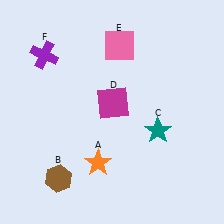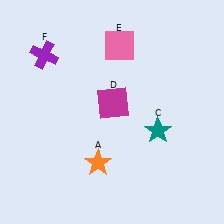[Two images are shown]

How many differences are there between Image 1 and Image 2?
There is 1 difference between the two images.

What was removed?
The brown hexagon (B) was removed in Image 2.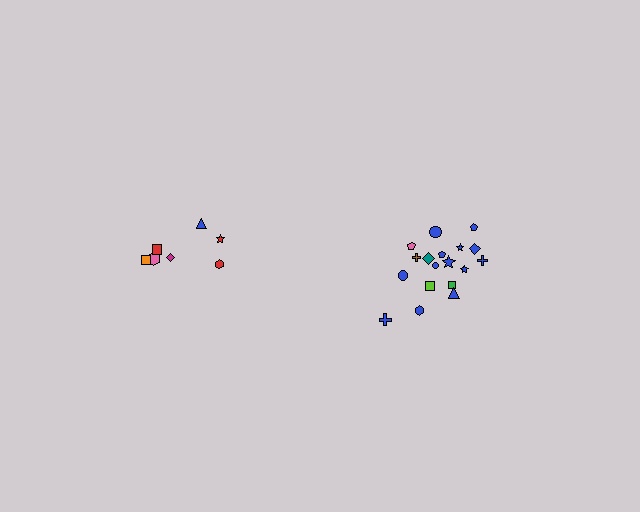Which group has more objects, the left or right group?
The right group.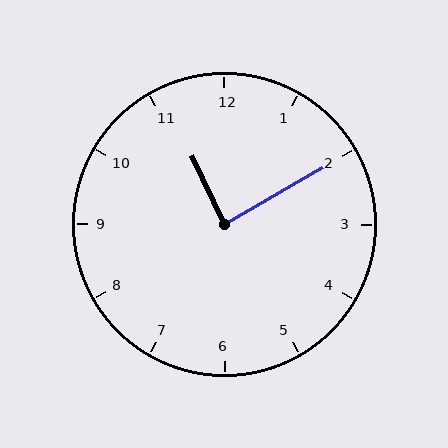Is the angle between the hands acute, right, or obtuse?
It is right.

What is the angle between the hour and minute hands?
Approximately 85 degrees.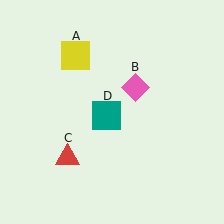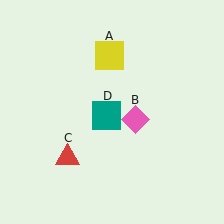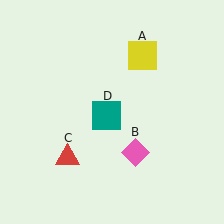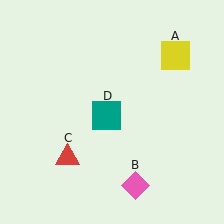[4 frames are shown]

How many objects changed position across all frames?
2 objects changed position: yellow square (object A), pink diamond (object B).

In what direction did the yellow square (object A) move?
The yellow square (object A) moved right.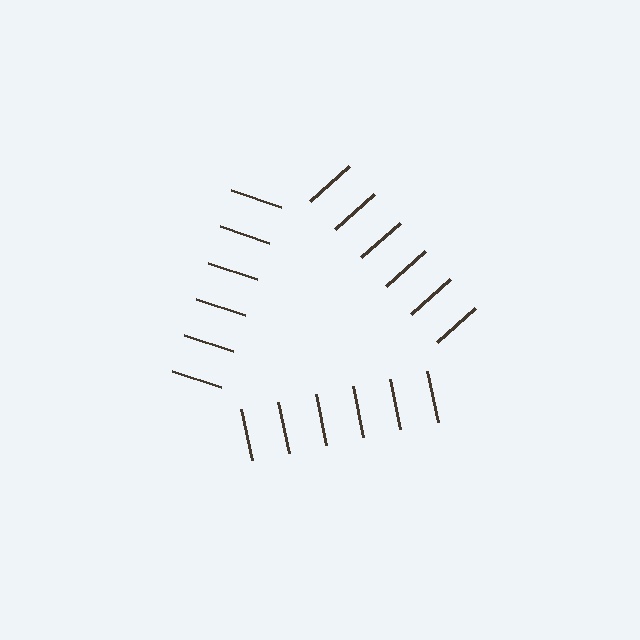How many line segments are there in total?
18 — 6 along each of the 3 edges.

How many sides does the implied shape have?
3 sides — the line-ends trace a triangle.